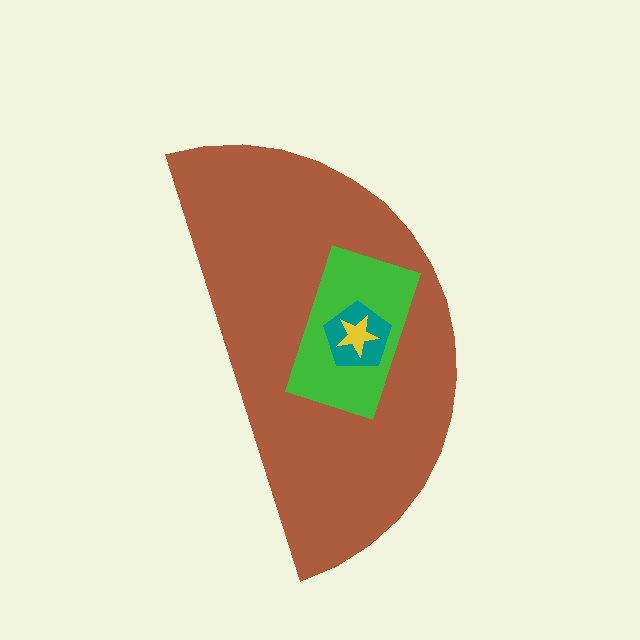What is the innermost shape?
The yellow star.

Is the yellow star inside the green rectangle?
Yes.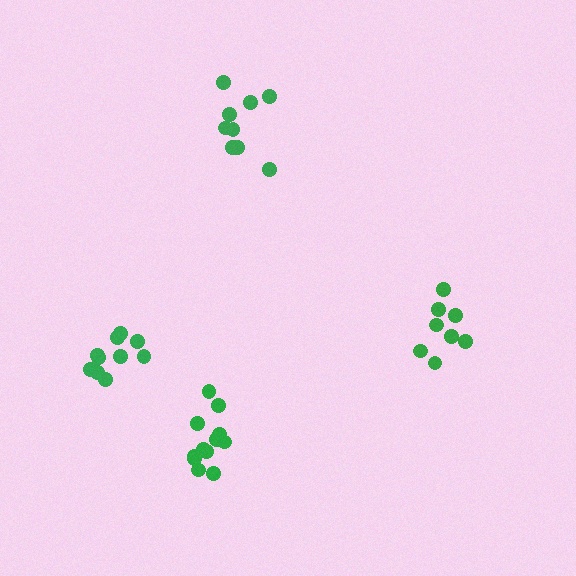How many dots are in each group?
Group 1: 8 dots, Group 2: 9 dots, Group 3: 12 dots, Group 4: 10 dots (39 total).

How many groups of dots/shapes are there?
There are 4 groups.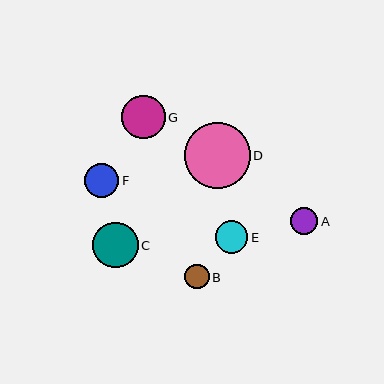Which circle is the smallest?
Circle B is the smallest with a size of approximately 24 pixels.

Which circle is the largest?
Circle D is the largest with a size of approximately 66 pixels.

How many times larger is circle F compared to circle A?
Circle F is approximately 1.2 times the size of circle A.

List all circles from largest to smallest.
From largest to smallest: D, C, G, F, E, A, B.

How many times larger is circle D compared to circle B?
Circle D is approximately 2.7 times the size of circle B.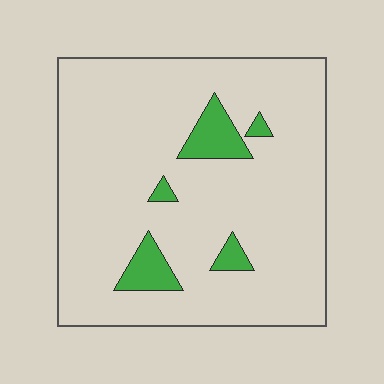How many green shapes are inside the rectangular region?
5.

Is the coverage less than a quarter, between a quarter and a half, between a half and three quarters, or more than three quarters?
Less than a quarter.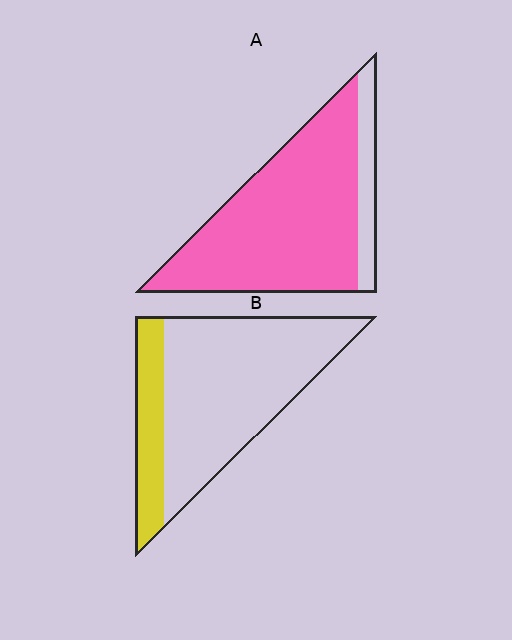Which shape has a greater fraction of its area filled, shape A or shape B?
Shape A.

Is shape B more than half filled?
No.